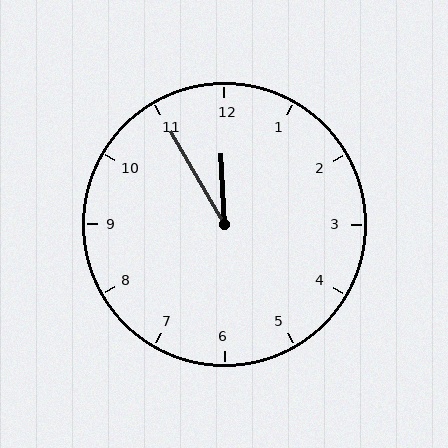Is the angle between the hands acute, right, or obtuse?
It is acute.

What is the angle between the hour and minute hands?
Approximately 28 degrees.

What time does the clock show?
11:55.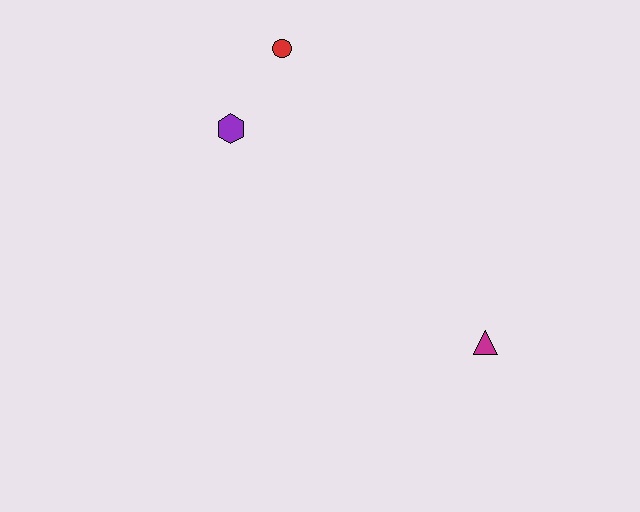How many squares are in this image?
There are no squares.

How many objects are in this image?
There are 3 objects.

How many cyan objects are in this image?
There are no cyan objects.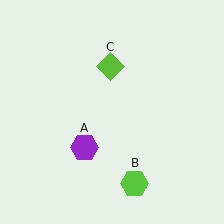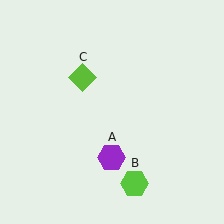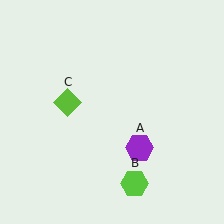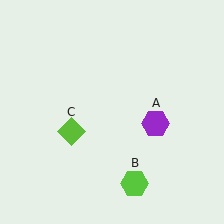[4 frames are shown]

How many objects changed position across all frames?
2 objects changed position: purple hexagon (object A), lime diamond (object C).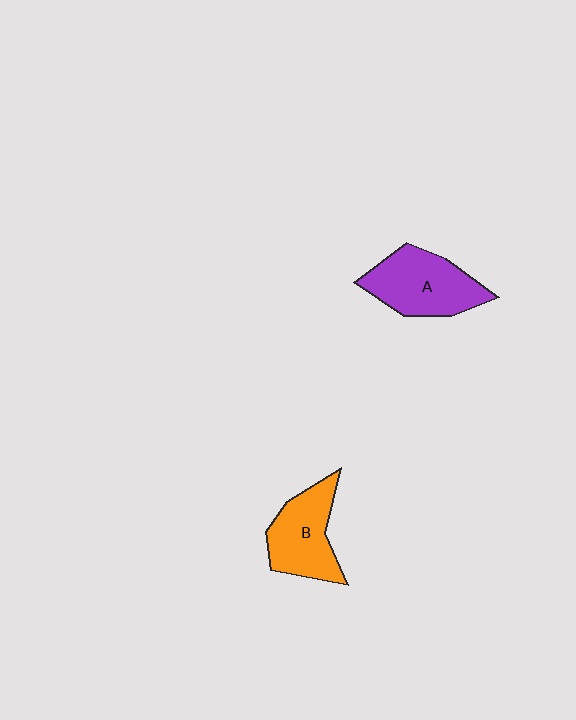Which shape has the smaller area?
Shape B (orange).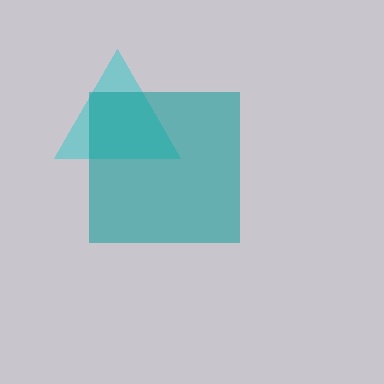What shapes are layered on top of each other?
The layered shapes are: a cyan triangle, a teal square.